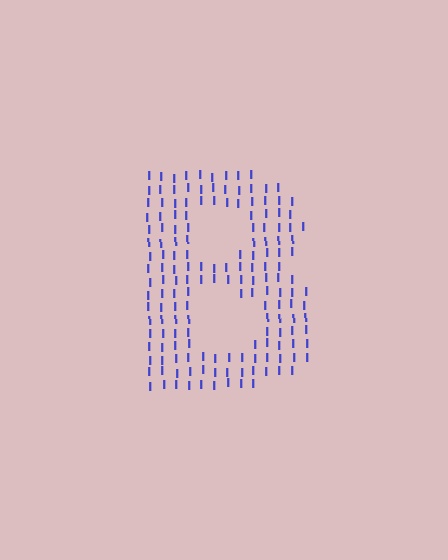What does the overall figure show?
The overall figure shows the letter B.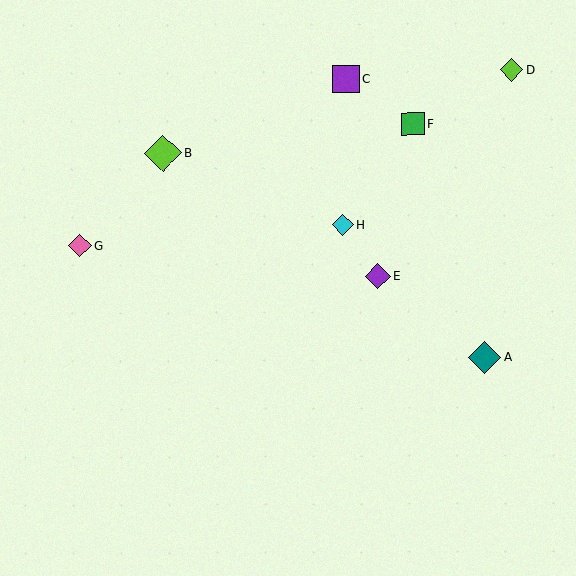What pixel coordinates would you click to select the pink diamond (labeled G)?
Click at (80, 246) to select the pink diamond G.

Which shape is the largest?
The lime diamond (labeled B) is the largest.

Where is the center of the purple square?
The center of the purple square is at (346, 79).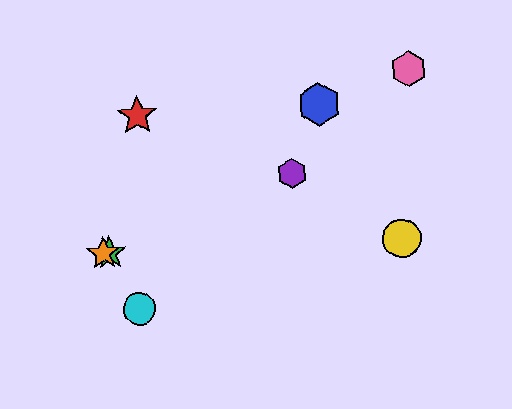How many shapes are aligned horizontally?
3 shapes (the green star, the yellow circle, the orange star) are aligned horizontally.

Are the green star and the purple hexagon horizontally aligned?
No, the green star is at y≈253 and the purple hexagon is at y≈174.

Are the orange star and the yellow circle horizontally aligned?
Yes, both are at y≈253.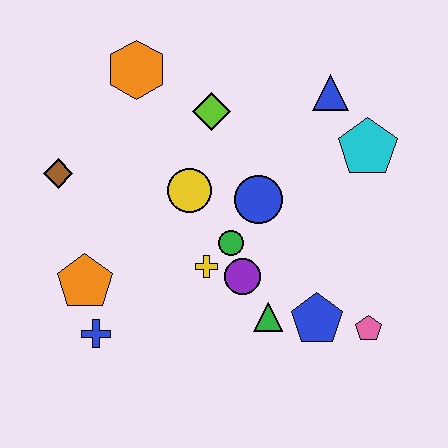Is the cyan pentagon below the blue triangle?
Yes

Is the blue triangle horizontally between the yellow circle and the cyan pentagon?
Yes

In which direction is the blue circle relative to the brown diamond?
The blue circle is to the right of the brown diamond.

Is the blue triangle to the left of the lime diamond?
No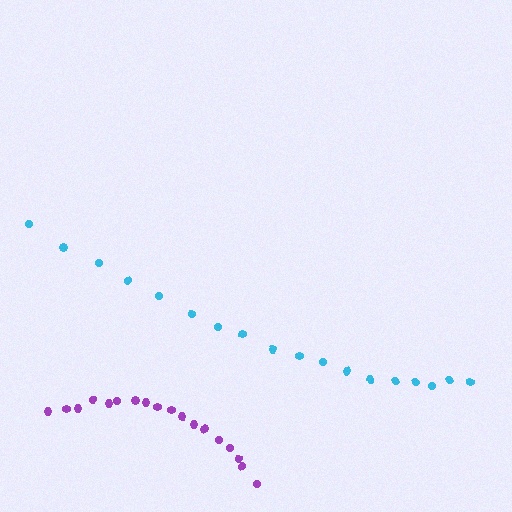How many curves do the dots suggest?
There are 2 distinct paths.